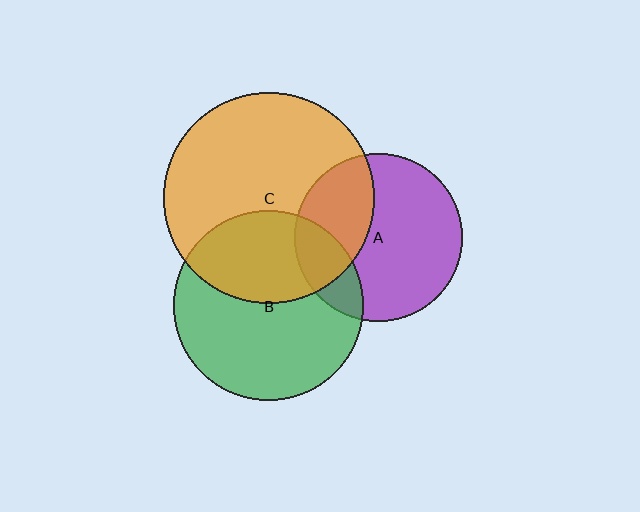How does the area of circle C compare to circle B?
Approximately 1.2 times.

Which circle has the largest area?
Circle C (orange).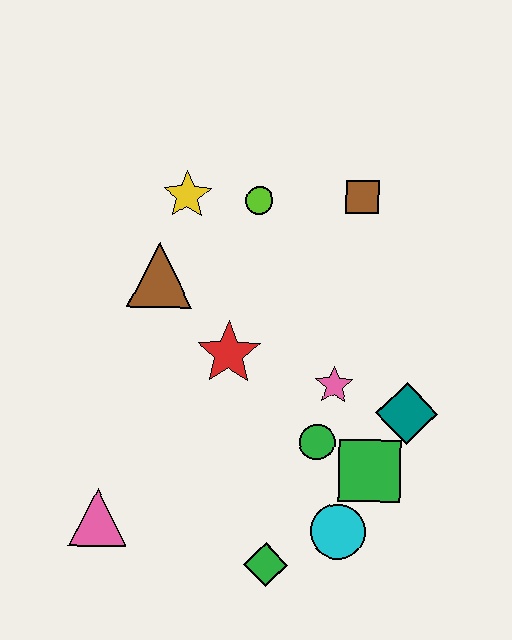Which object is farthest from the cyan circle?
The yellow star is farthest from the cyan circle.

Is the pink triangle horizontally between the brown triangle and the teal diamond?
No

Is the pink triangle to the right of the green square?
No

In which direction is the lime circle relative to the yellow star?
The lime circle is to the right of the yellow star.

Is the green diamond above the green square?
No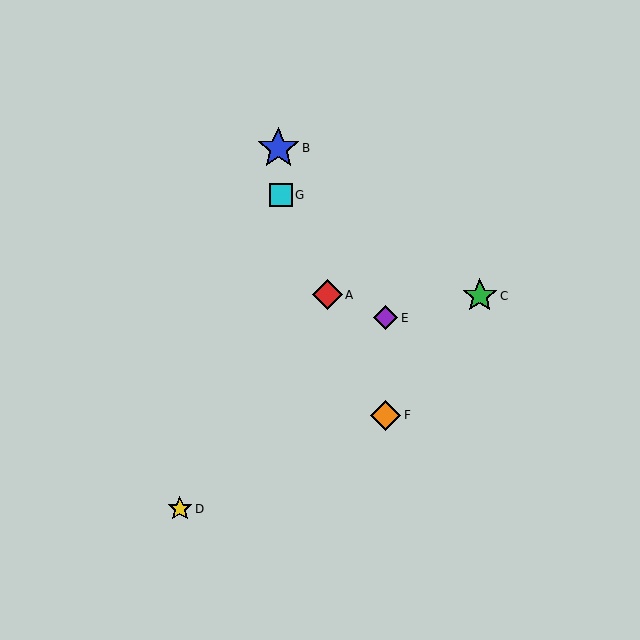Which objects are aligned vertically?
Objects E, F are aligned vertically.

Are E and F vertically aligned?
Yes, both are at x≈385.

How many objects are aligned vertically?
2 objects (E, F) are aligned vertically.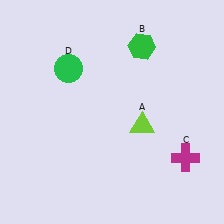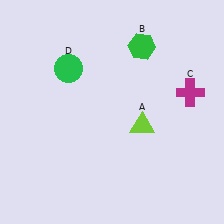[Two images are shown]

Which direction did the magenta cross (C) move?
The magenta cross (C) moved up.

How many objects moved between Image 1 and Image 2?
1 object moved between the two images.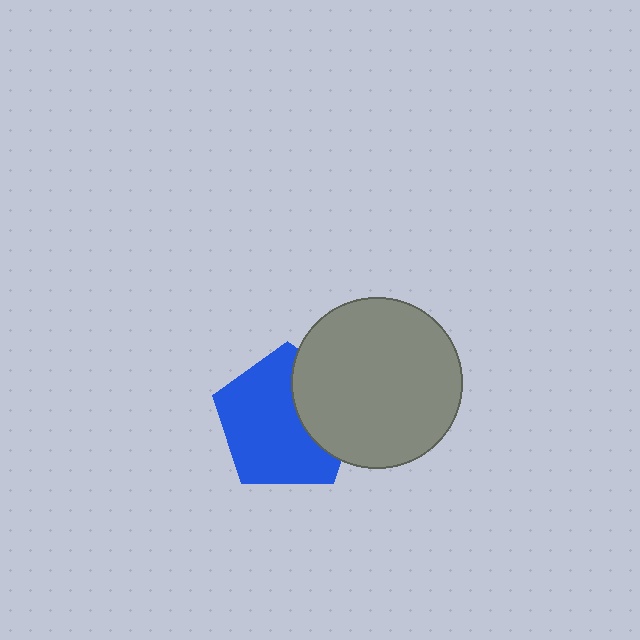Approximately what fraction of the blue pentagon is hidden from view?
Roughly 31% of the blue pentagon is hidden behind the gray circle.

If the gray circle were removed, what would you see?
You would see the complete blue pentagon.